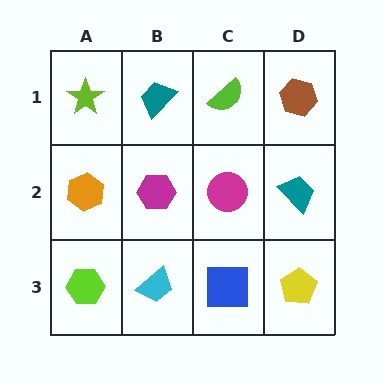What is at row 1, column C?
A lime semicircle.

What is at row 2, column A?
An orange hexagon.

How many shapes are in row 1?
4 shapes.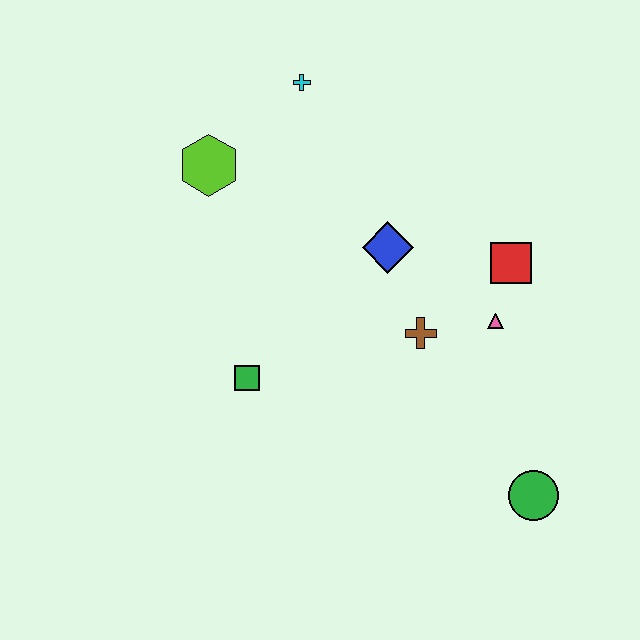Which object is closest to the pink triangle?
The red square is closest to the pink triangle.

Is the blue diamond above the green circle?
Yes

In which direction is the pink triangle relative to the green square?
The pink triangle is to the right of the green square.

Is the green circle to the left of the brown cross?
No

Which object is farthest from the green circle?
The cyan cross is farthest from the green circle.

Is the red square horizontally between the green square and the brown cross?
No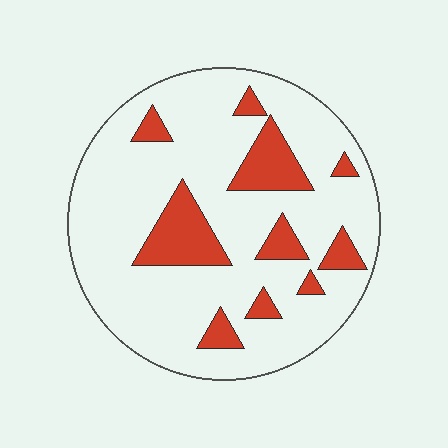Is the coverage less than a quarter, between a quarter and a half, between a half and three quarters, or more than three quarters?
Less than a quarter.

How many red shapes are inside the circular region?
10.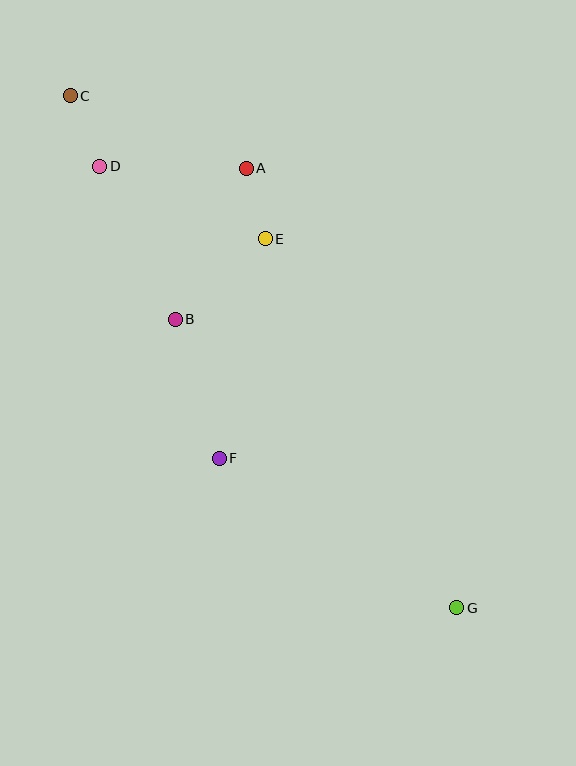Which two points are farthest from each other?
Points C and G are farthest from each other.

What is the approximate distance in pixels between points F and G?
The distance between F and G is approximately 281 pixels.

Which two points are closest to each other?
Points A and E are closest to each other.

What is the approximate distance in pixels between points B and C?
The distance between B and C is approximately 247 pixels.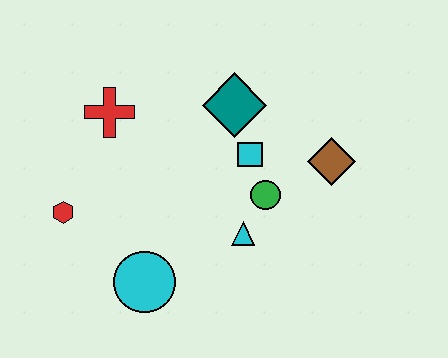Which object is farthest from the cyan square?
The red hexagon is farthest from the cyan square.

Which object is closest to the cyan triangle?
The green circle is closest to the cyan triangle.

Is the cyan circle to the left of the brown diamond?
Yes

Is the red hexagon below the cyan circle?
No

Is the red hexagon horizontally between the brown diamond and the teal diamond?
No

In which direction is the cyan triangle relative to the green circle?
The cyan triangle is below the green circle.